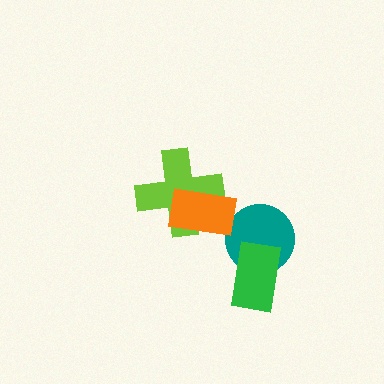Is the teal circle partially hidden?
Yes, it is partially covered by another shape.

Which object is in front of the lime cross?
The orange rectangle is in front of the lime cross.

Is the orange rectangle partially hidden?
No, no other shape covers it.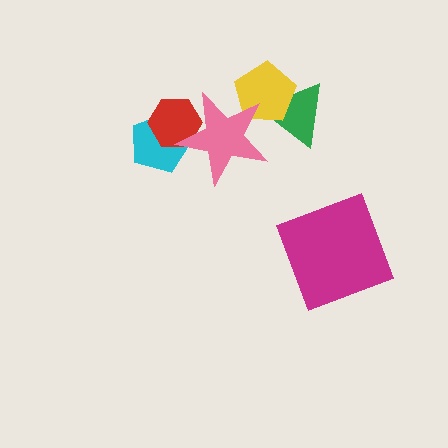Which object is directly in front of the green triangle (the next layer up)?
The yellow pentagon is directly in front of the green triangle.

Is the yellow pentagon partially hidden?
Yes, it is partially covered by another shape.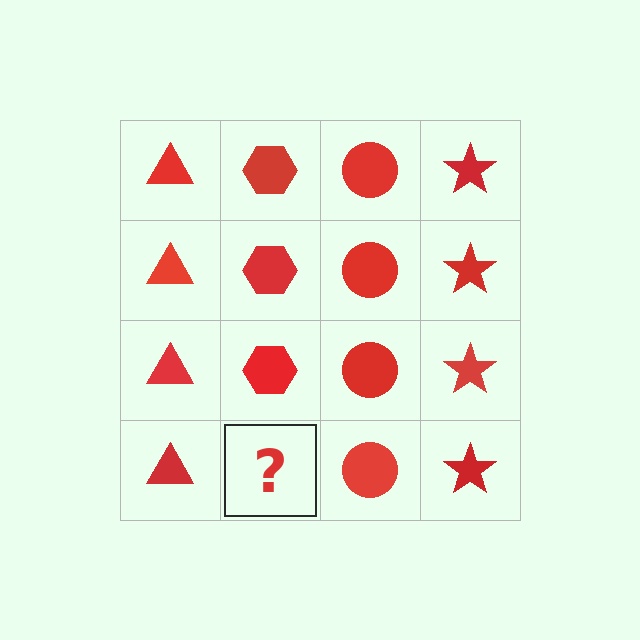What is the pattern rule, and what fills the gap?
The rule is that each column has a consistent shape. The gap should be filled with a red hexagon.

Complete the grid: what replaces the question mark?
The question mark should be replaced with a red hexagon.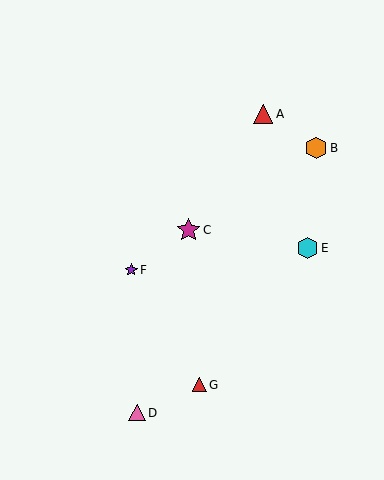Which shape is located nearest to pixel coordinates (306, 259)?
The cyan hexagon (labeled E) at (307, 248) is nearest to that location.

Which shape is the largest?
The magenta star (labeled C) is the largest.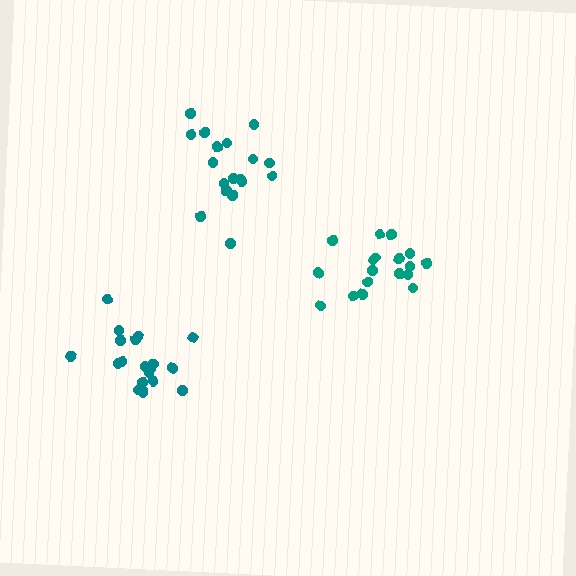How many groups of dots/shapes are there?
There are 3 groups.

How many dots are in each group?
Group 1: 18 dots, Group 2: 20 dots, Group 3: 18 dots (56 total).